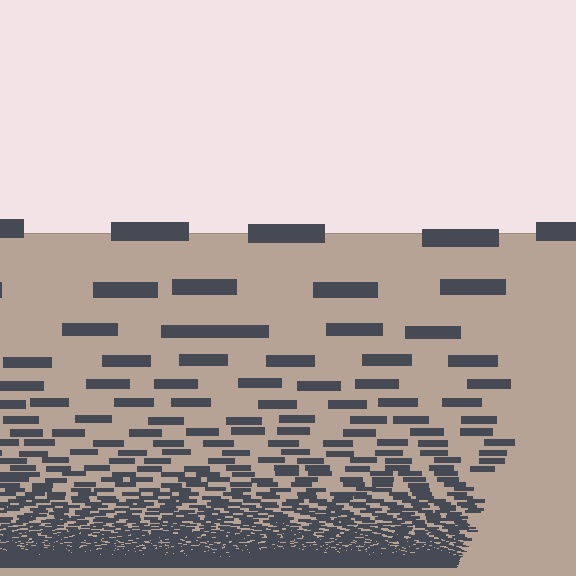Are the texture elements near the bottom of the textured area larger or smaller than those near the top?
Smaller. The gradient is inverted — elements near the bottom are smaller and denser.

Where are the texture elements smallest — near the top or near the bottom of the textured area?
Near the bottom.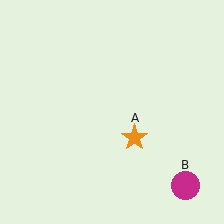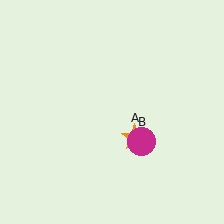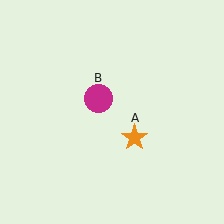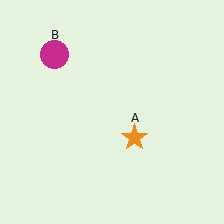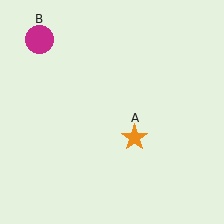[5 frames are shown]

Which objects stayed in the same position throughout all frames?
Orange star (object A) remained stationary.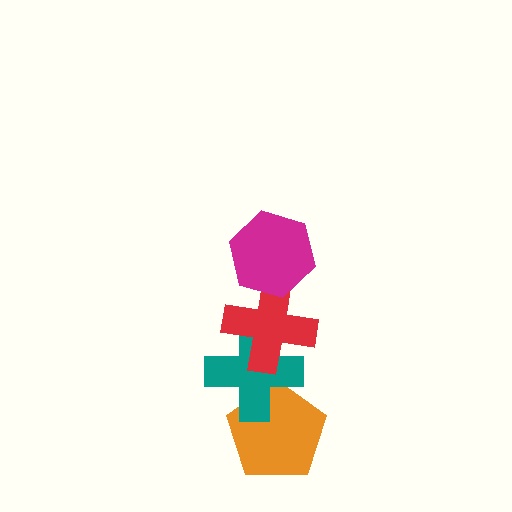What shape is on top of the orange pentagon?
The teal cross is on top of the orange pentagon.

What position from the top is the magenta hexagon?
The magenta hexagon is 1st from the top.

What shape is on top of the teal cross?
The red cross is on top of the teal cross.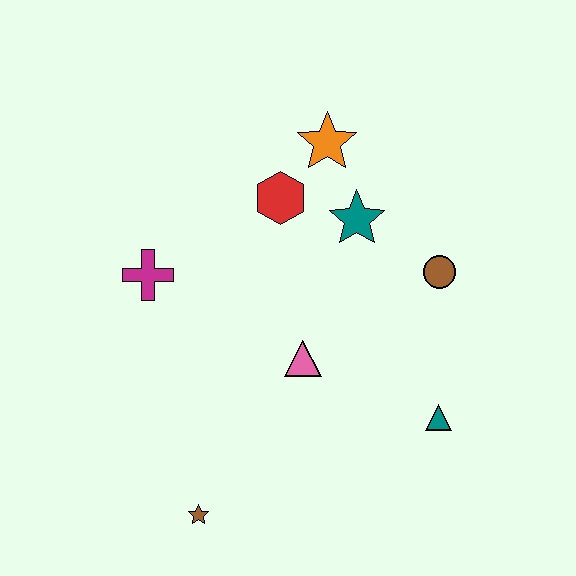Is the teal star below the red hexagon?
Yes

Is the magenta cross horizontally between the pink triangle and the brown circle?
No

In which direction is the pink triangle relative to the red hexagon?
The pink triangle is below the red hexagon.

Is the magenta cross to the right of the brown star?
No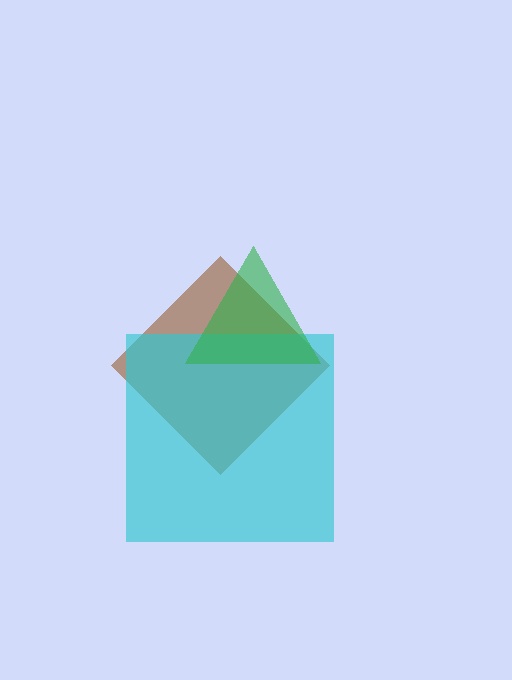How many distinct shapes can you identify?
There are 3 distinct shapes: a brown diamond, a cyan square, a green triangle.